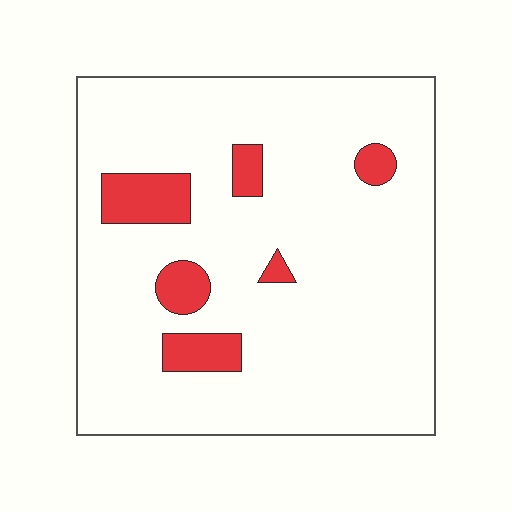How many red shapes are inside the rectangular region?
6.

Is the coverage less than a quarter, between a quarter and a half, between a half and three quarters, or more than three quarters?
Less than a quarter.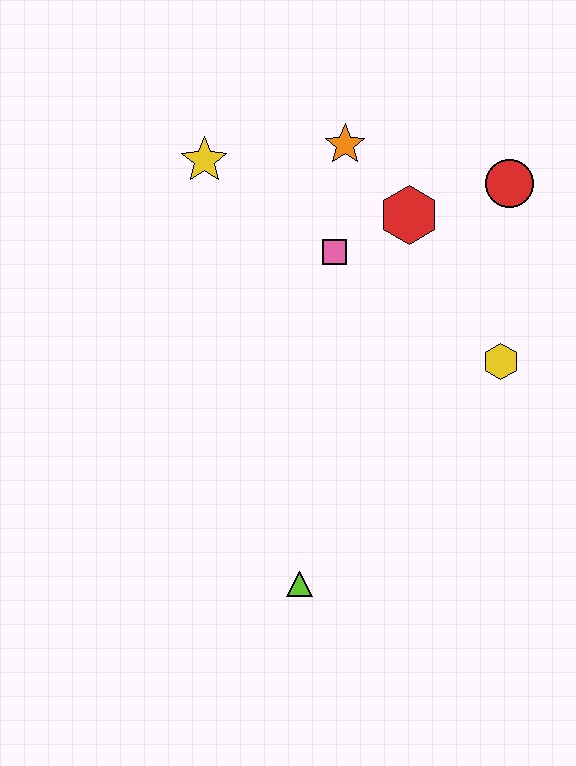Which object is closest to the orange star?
The red hexagon is closest to the orange star.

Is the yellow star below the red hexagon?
No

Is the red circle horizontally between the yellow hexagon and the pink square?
No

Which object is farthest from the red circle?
The lime triangle is farthest from the red circle.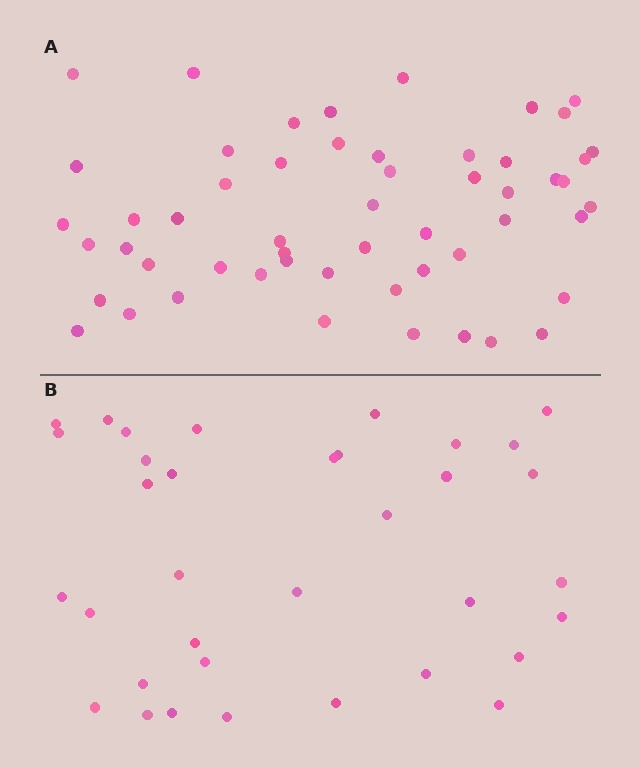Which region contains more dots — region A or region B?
Region A (the top region) has more dots.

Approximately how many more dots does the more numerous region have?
Region A has approximately 20 more dots than region B.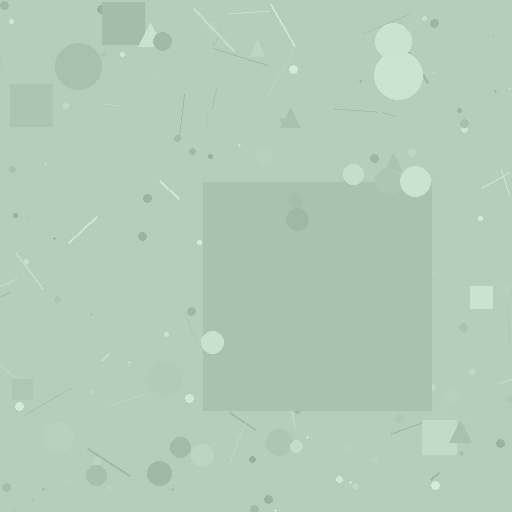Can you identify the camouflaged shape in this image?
The camouflaged shape is a square.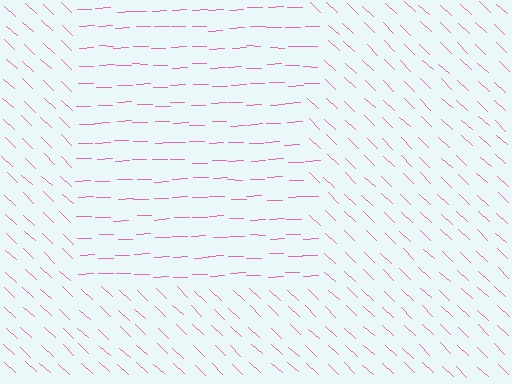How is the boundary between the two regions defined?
The boundary is defined purely by a change in line orientation (approximately 45 degrees difference). All lines are the same color and thickness.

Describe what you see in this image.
The image is filled with small pink line segments. A rectangle region in the image has lines oriented differently from the surrounding lines, creating a visible texture boundary.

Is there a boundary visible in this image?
Yes, there is a texture boundary formed by a change in line orientation.